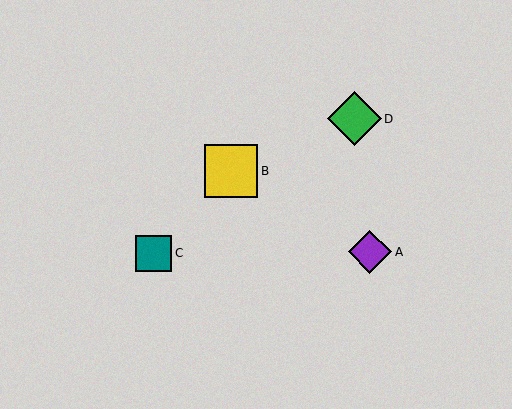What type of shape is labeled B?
Shape B is a yellow square.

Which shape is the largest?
The green diamond (labeled D) is the largest.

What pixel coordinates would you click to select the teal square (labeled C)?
Click at (154, 253) to select the teal square C.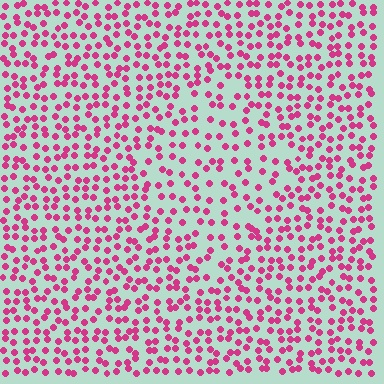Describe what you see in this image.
The image contains small magenta elements arranged at two different densities. A diamond-shaped region is visible where the elements are less densely packed than the surrounding area.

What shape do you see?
I see a diamond.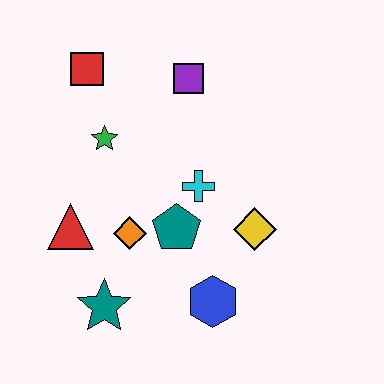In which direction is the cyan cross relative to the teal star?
The cyan cross is above the teal star.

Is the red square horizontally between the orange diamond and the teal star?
No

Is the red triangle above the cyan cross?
No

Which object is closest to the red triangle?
The orange diamond is closest to the red triangle.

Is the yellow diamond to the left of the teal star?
No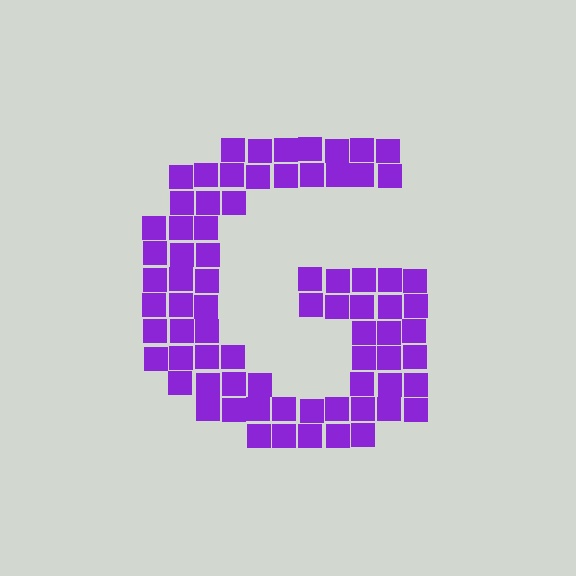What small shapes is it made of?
It is made of small squares.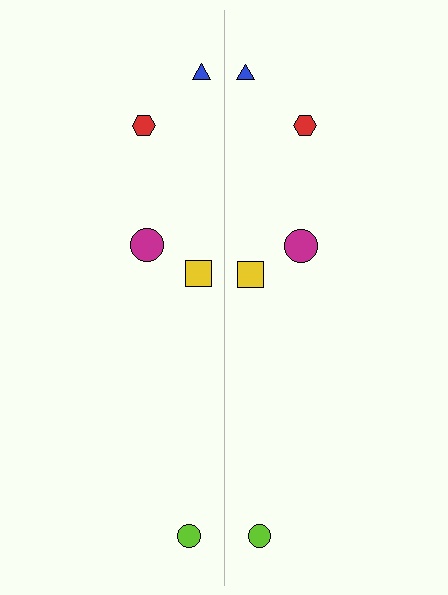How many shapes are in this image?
There are 10 shapes in this image.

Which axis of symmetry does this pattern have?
The pattern has a vertical axis of symmetry running through the center of the image.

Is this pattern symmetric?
Yes, this pattern has bilateral (reflection) symmetry.